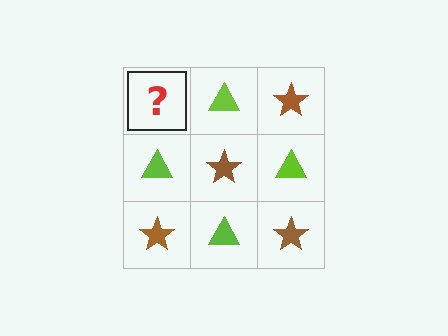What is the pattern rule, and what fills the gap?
The rule is that it alternates brown star and lime triangle in a checkerboard pattern. The gap should be filled with a brown star.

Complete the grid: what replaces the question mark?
The question mark should be replaced with a brown star.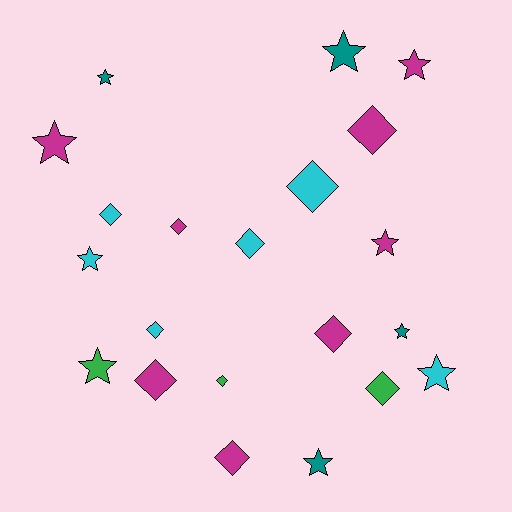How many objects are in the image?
There are 21 objects.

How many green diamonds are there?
There are 2 green diamonds.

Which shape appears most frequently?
Diamond, with 11 objects.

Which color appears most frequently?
Magenta, with 8 objects.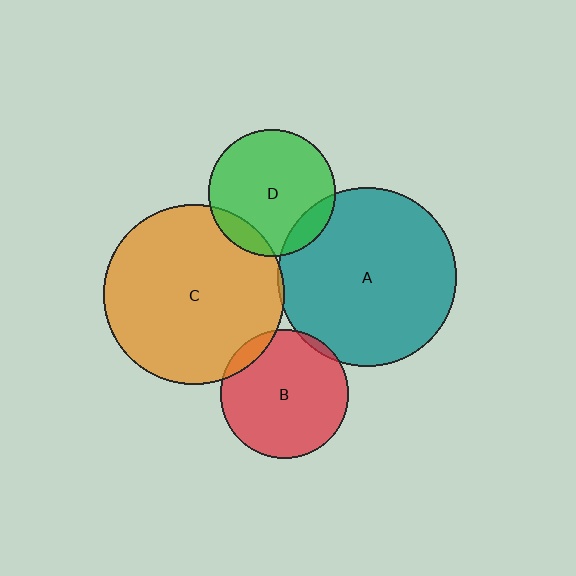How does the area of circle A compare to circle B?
Approximately 1.9 times.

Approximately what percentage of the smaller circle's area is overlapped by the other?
Approximately 10%.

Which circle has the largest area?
Circle C (orange).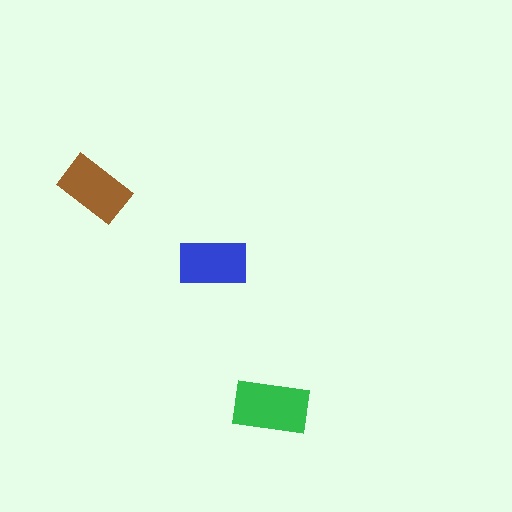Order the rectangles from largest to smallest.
the green one, the brown one, the blue one.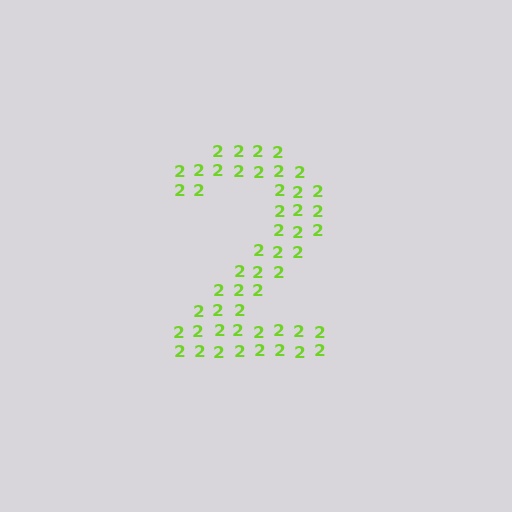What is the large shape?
The large shape is the digit 2.